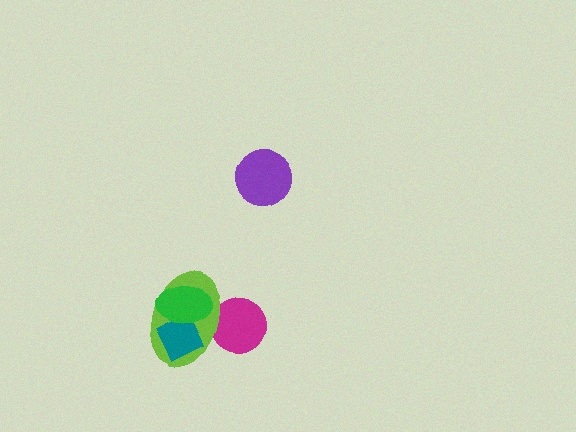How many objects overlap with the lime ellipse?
3 objects overlap with the lime ellipse.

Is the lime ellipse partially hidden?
Yes, it is partially covered by another shape.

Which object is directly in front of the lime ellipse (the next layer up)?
The teal diamond is directly in front of the lime ellipse.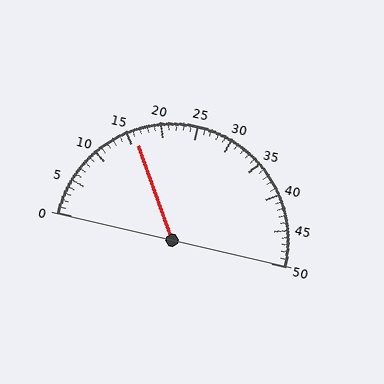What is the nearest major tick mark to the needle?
The nearest major tick mark is 15.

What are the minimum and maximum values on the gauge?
The gauge ranges from 0 to 50.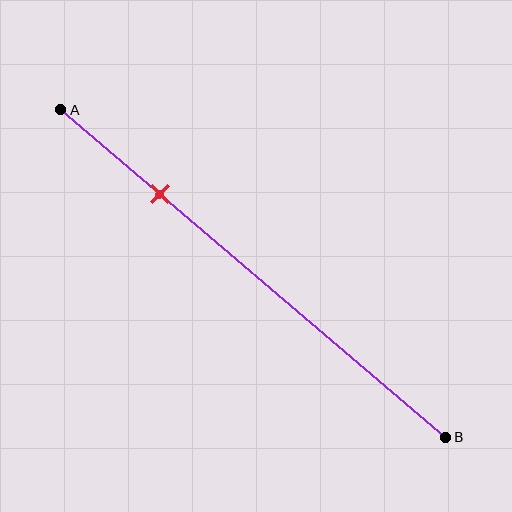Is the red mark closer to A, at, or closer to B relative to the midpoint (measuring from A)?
The red mark is closer to point A than the midpoint of segment AB.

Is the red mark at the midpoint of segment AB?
No, the mark is at about 25% from A, not at the 50% midpoint.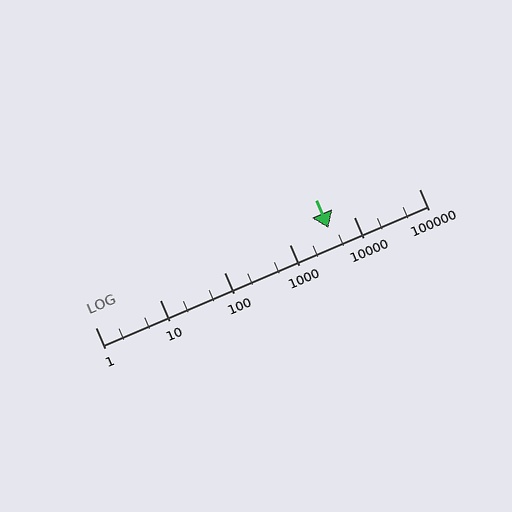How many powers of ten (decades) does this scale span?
The scale spans 5 decades, from 1 to 100000.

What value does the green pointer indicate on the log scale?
The pointer indicates approximately 4000.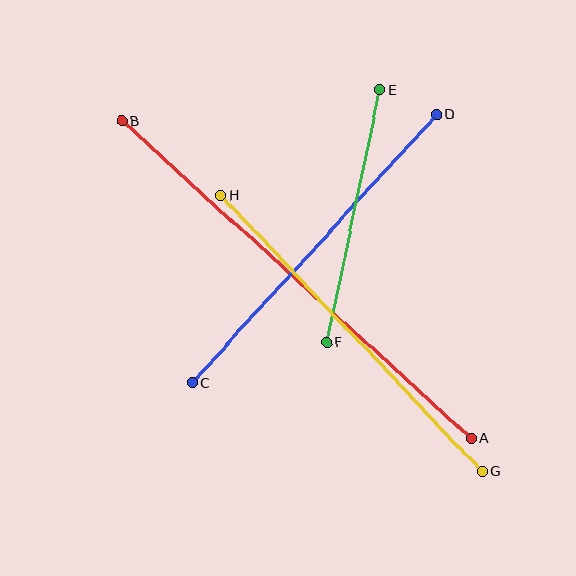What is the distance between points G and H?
The distance is approximately 380 pixels.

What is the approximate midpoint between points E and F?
The midpoint is at approximately (353, 216) pixels.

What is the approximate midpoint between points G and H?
The midpoint is at approximately (351, 333) pixels.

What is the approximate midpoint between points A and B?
The midpoint is at approximately (296, 280) pixels.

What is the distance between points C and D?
The distance is approximately 363 pixels.